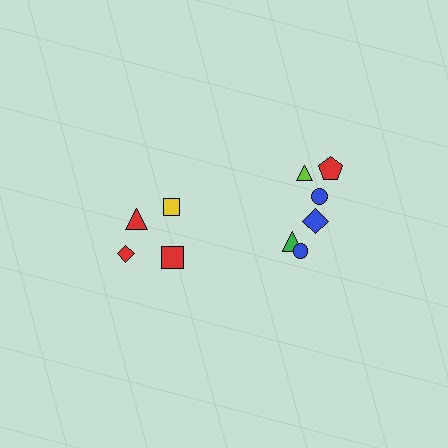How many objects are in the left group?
There are 4 objects.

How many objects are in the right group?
There are 6 objects.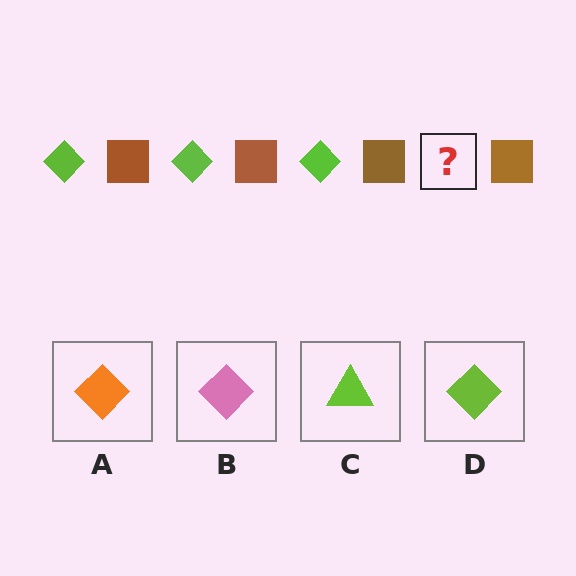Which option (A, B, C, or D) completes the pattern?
D.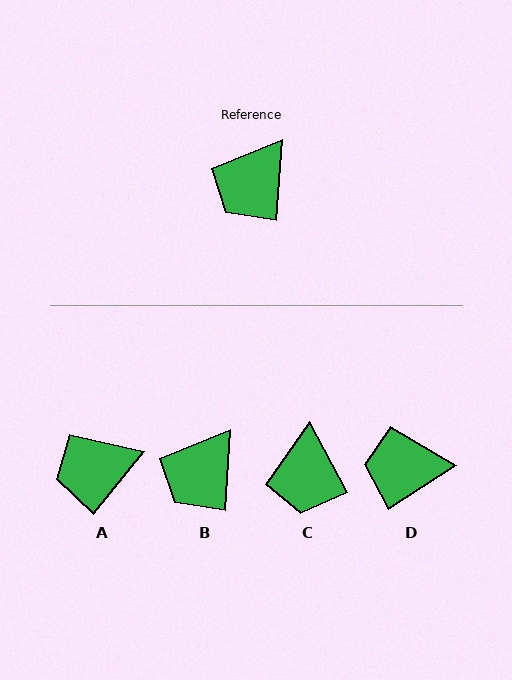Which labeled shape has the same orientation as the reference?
B.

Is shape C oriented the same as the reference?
No, it is off by about 32 degrees.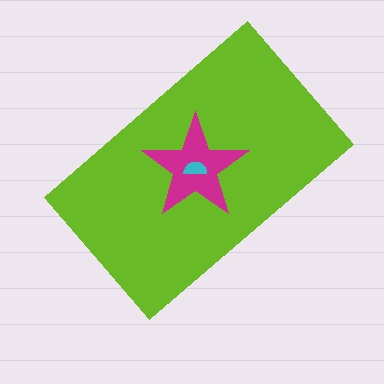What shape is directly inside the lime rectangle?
The magenta star.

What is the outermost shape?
The lime rectangle.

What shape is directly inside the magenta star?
The cyan semicircle.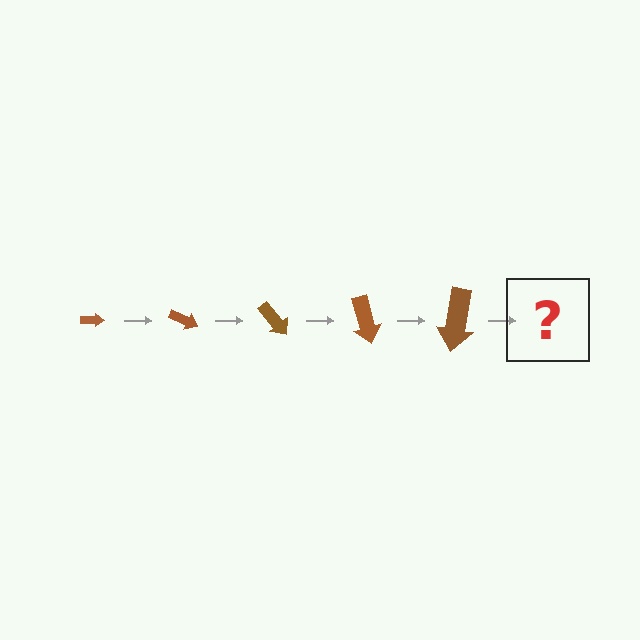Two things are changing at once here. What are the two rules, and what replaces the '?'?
The two rules are that the arrow grows larger each step and it rotates 25 degrees each step. The '?' should be an arrow, larger than the previous one and rotated 125 degrees from the start.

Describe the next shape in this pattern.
It should be an arrow, larger than the previous one and rotated 125 degrees from the start.